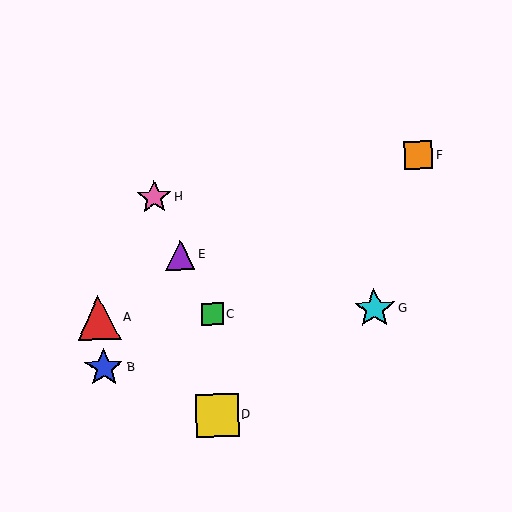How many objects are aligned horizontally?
3 objects (A, C, G) are aligned horizontally.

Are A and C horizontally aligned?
Yes, both are at y≈318.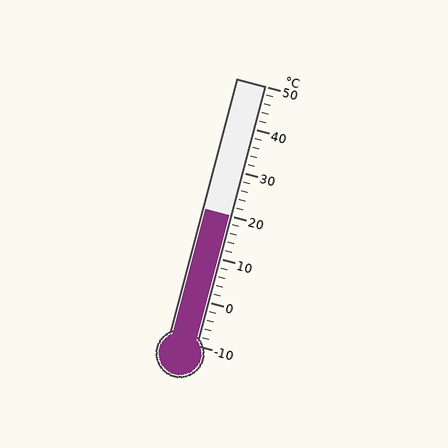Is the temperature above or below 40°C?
The temperature is below 40°C.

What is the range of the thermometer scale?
The thermometer scale ranges from -10°C to 50°C.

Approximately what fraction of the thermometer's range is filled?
The thermometer is filled to approximately 50% of its range.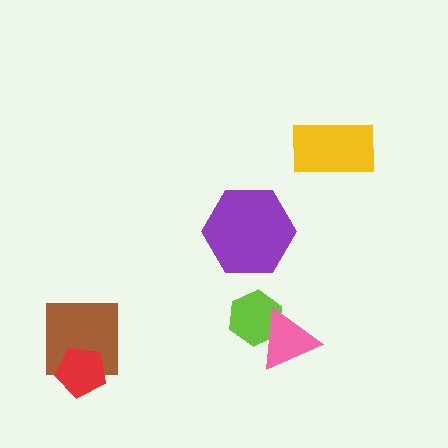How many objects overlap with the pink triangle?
1 object overlaps with the pink triangle.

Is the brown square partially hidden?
Yes, it is partially covered by another shape.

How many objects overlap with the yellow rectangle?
0 objects overlap with the yellow rectangle.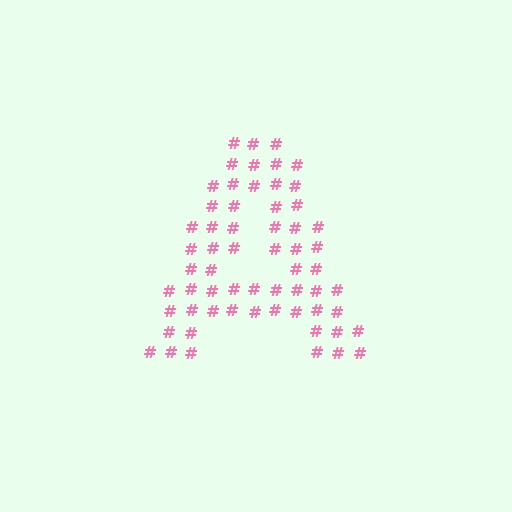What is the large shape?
The large shape is the letter A.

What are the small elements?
The small elements are hash symbols.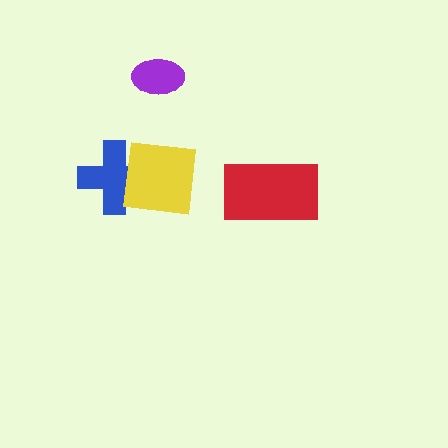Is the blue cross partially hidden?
Yes, it is partially covered by another shape.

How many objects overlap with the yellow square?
1 object overlaps with the yellow square.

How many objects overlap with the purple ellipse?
0 objects overlap with the purple ellipse.